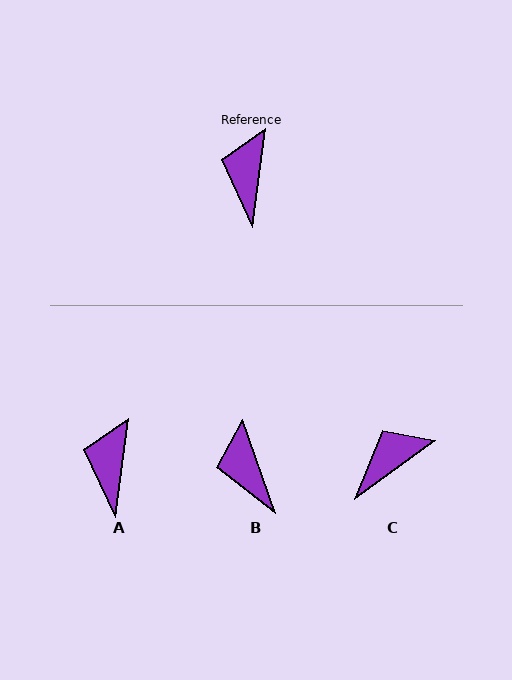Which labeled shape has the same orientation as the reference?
A.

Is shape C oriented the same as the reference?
No, it is off by about 46 degrees.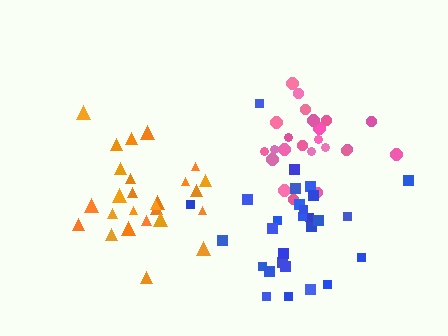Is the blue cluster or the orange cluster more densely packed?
Orange.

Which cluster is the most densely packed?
Pink.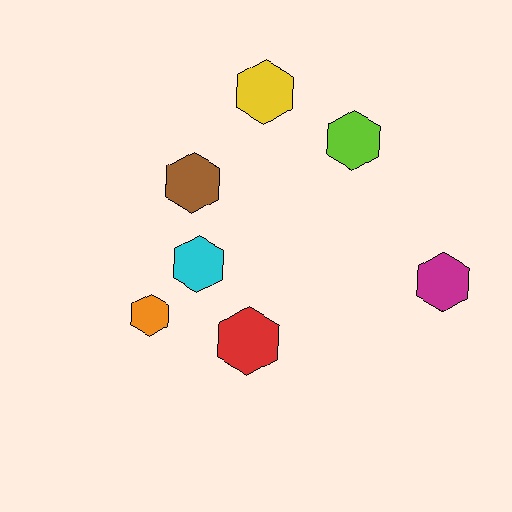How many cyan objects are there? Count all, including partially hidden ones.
There is 1 cyan object.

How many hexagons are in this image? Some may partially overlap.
There are 7 hexagons.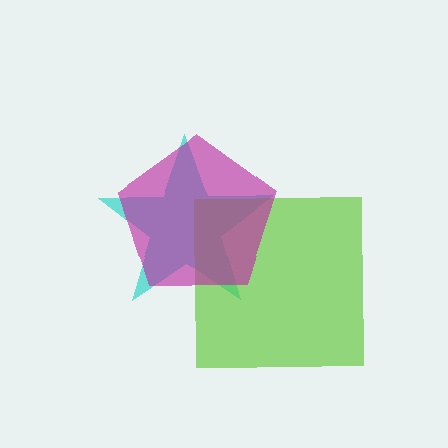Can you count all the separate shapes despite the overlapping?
Yes, there are 3 separate shapes.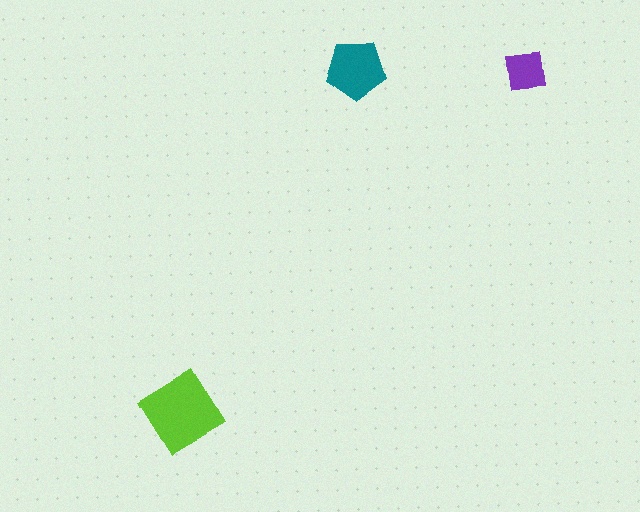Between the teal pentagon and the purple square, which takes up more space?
The teal pentagon.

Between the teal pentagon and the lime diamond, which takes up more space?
The lime diamond.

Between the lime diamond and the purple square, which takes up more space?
The lime diamond.